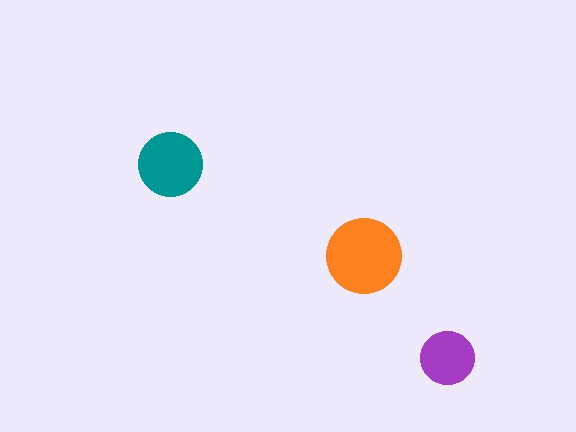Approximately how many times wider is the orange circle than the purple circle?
About 1.5 times wider.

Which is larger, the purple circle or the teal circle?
The teal one.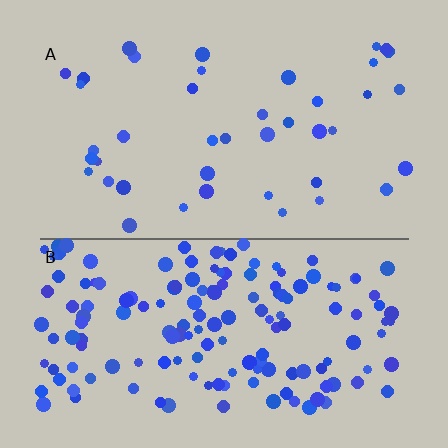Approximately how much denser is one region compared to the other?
Approximately 3.8× — region B over region A.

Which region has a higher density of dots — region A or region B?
B (the bottom).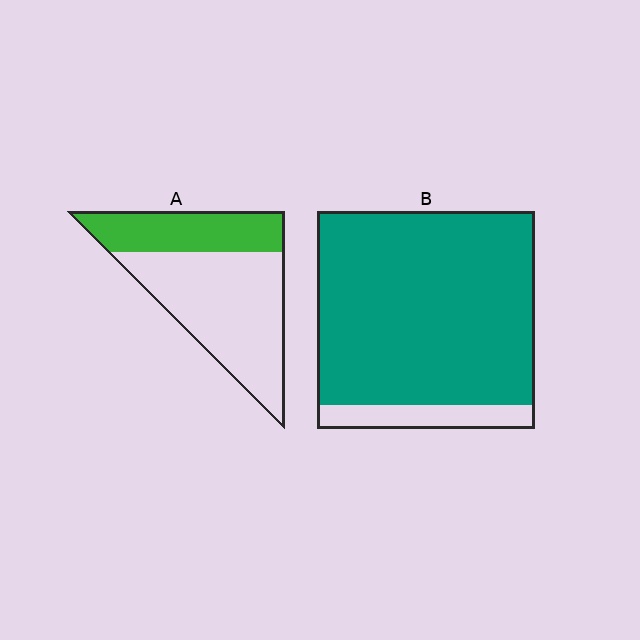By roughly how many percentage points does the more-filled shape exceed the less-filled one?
By roughly 55 percentage points (B over A).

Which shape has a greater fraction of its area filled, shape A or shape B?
Shape B.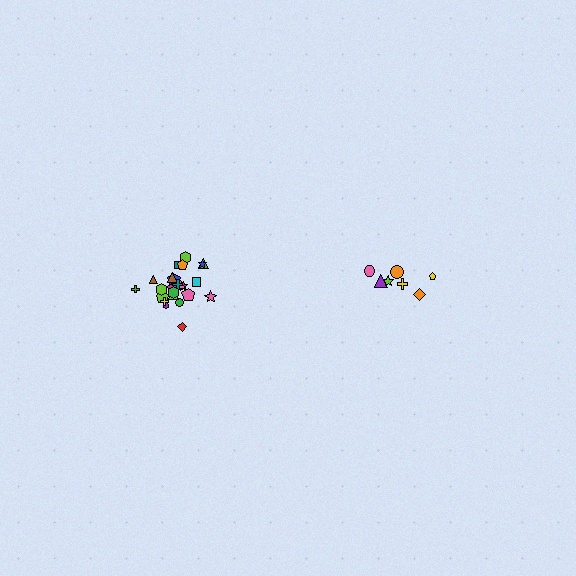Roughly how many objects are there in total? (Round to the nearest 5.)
Roughly 35 objects in total.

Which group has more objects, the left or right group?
The left group.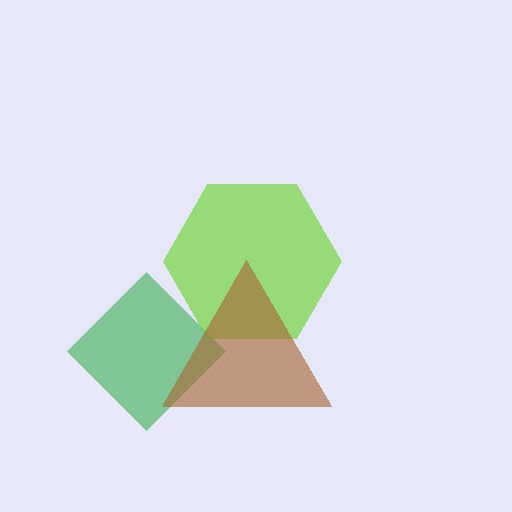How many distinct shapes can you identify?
There are 3 distinct shapes: a green diamond, a lime hexagon, a brown triangle.